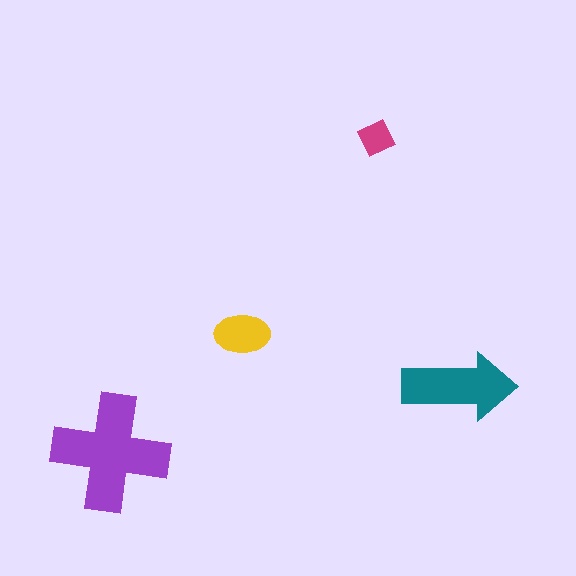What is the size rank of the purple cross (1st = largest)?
1st.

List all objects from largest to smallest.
The purple cross, the teal arrow, the yellow ellipse, the magenta diamond.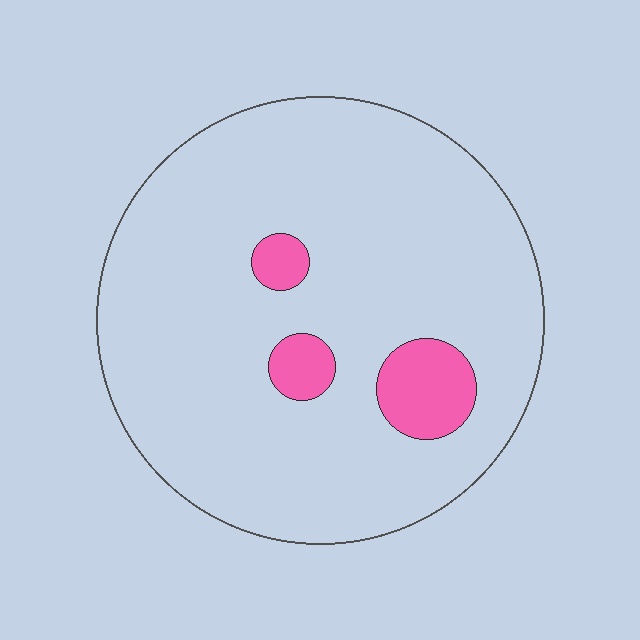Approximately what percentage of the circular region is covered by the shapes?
Approximately 10%.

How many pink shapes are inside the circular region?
3.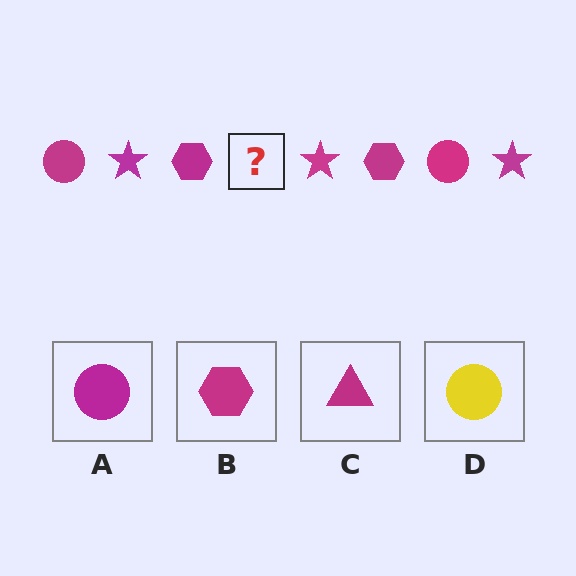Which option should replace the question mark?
Option A.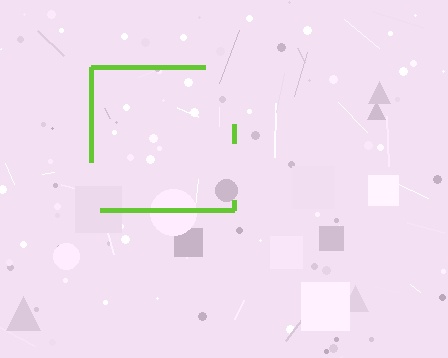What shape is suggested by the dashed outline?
The dashed outline suggests a square.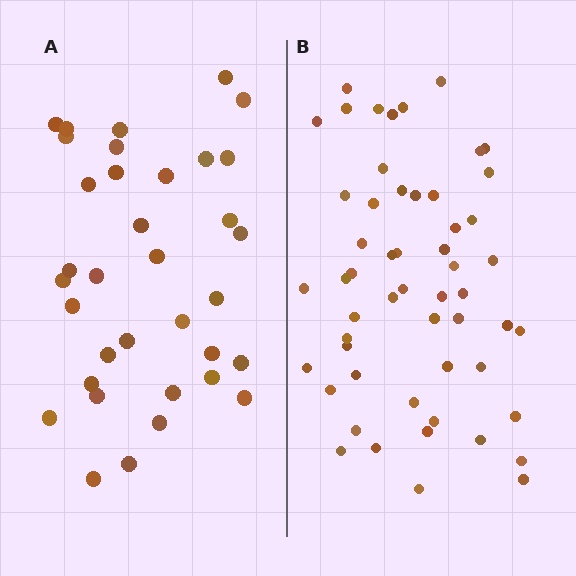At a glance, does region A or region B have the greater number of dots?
Region B (the right region) has more dots.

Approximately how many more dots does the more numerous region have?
Region B has approximately 20 more dots than region A.